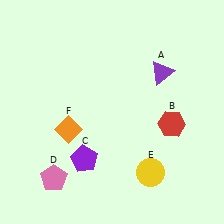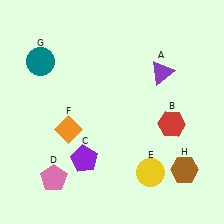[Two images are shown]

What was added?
A teal circle (G), a brown hexagon (H) were added in Image 2.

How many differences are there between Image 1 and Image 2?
There are 2 differences between the two images.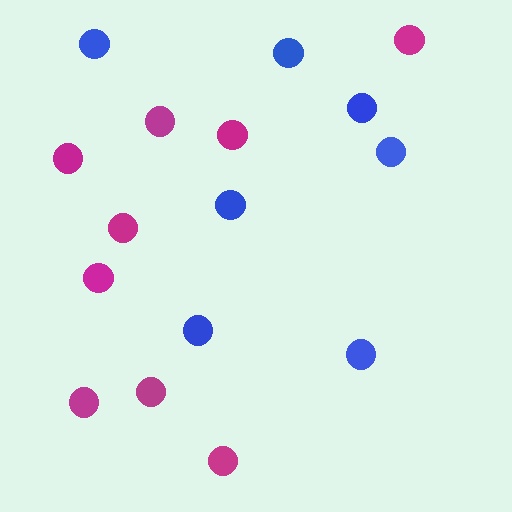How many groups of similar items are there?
There are 2 groups: one group of blue circles (7) and one group of magenta circles (9).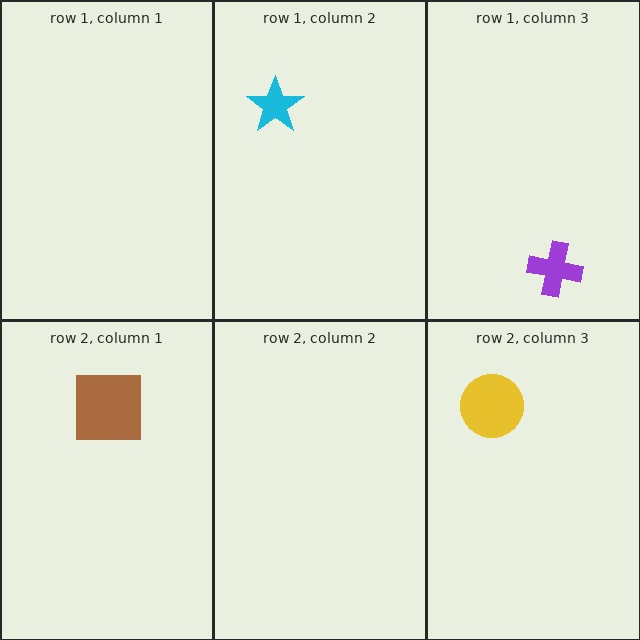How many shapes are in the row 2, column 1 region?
1.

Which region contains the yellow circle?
The row 2, column 3 region.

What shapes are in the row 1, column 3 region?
The purple cross.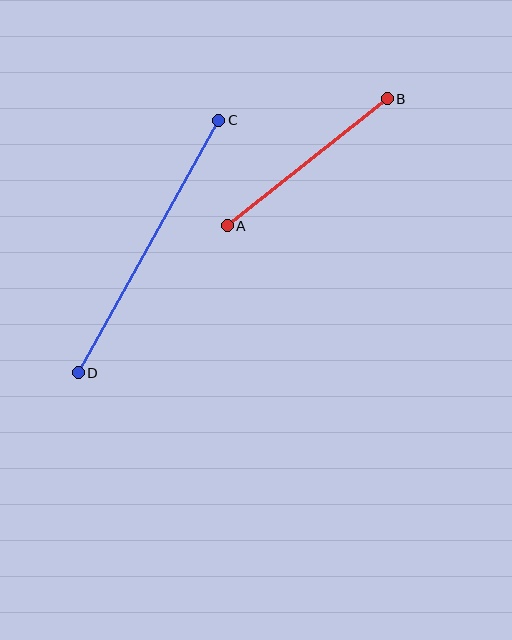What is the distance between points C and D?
The distance is approximately 289 pixels.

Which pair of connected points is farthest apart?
Points C and D are farthest apart.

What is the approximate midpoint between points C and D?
The midpoint is at approximately (149, 247) pixels.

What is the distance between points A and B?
The distance is approximately 205 pixels.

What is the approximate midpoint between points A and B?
The midpoint is at approximately (307, 162) pixels.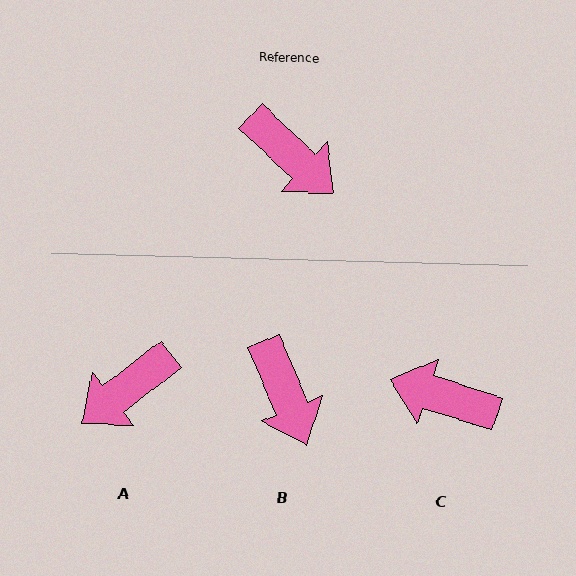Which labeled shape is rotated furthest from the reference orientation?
C, about 155 degrees away.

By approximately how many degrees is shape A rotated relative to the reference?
Approximately 99 degrees clockwise.